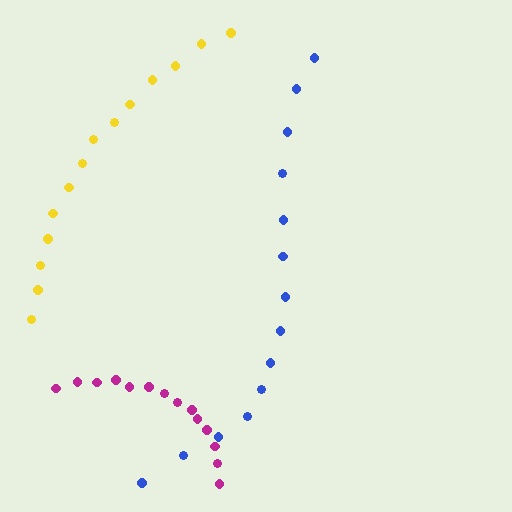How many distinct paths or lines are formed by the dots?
There are 3 distinct paths.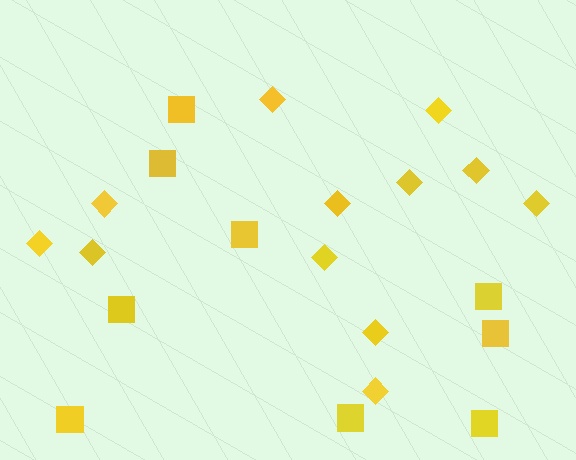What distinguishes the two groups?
There are 2 groups: one group of diamonds (12) and one group of squares (9).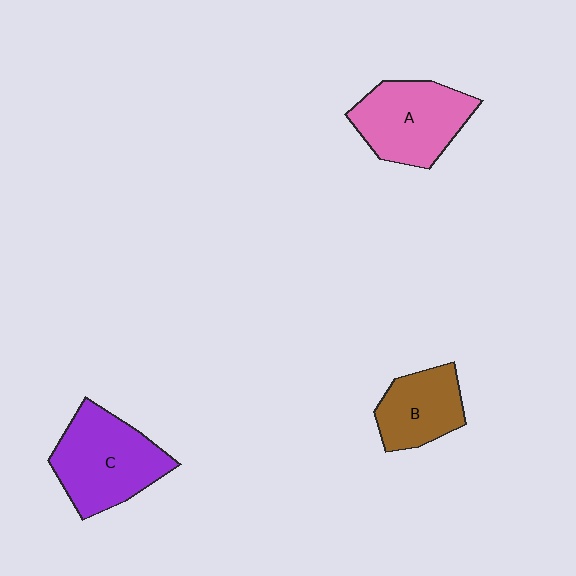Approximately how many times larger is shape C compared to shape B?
Approximately 1.5 times.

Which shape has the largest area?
Shape C (purple).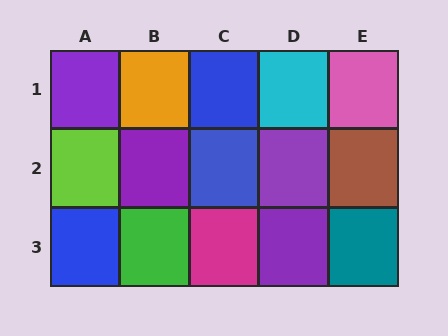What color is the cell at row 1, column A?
Purple.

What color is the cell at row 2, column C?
Blue.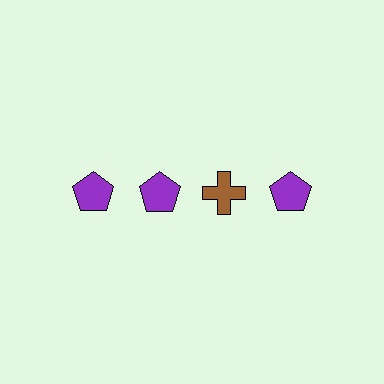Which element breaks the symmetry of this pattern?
The brown cross in the top row, center column breaks the symmetry. All other shapes are purple pentagons.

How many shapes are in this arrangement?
There are 4 shapes arranged in a grid pattern.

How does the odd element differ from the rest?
It differs in both color (brown instead of purple) and shape (cross instead of pentagon).